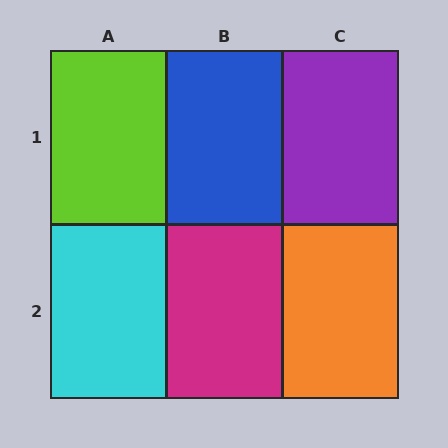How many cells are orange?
1 cell is orange.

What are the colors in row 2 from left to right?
Cyan, magenta, orange.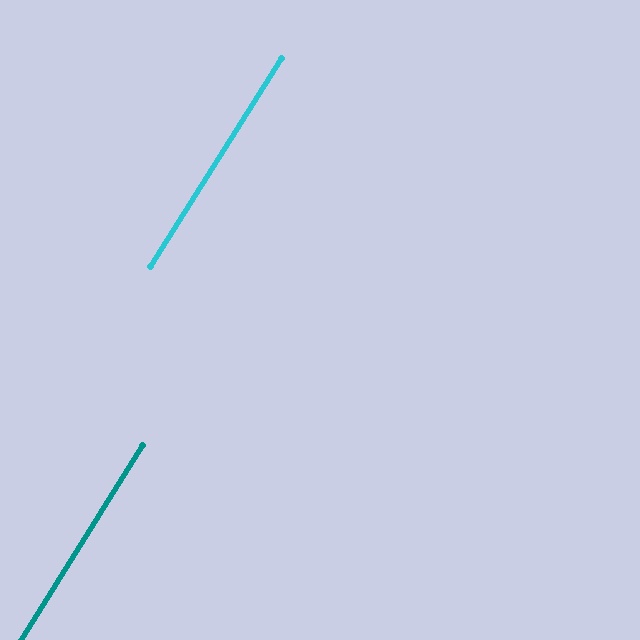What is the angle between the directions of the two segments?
Approximately 0 degrees.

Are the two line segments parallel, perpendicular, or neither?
Parallel — their directions differ by only 0.1°.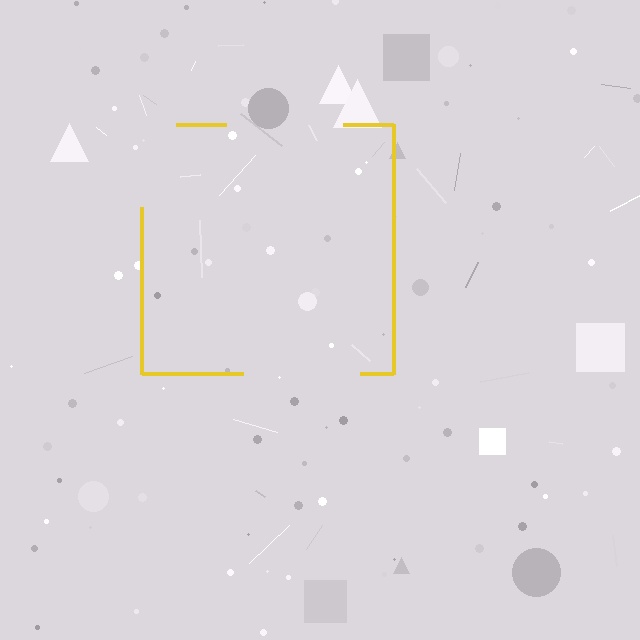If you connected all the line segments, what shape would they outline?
They would outline a square.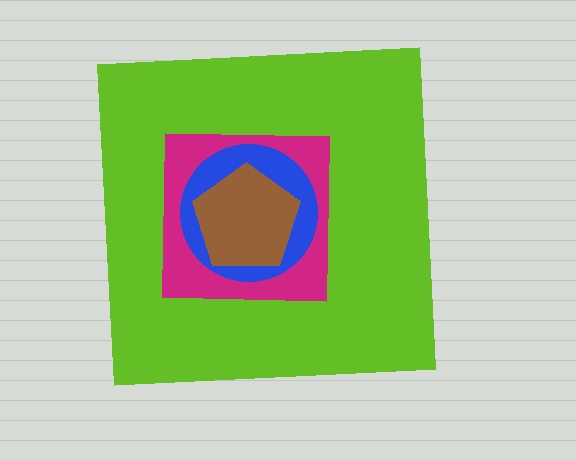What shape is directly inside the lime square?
The magenta square.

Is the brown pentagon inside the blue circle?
Yes.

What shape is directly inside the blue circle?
The brown pentagon.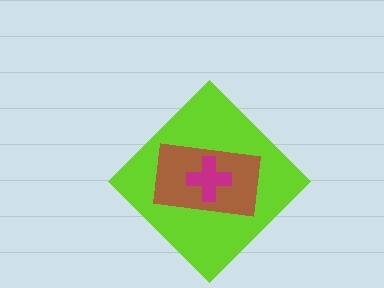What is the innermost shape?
The magenta cross.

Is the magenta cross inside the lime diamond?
Yes.